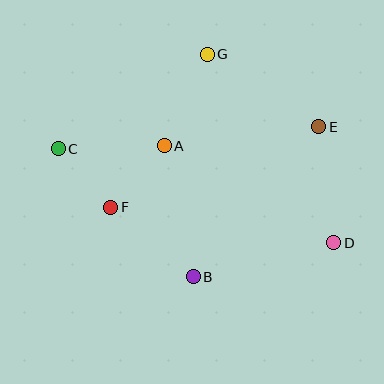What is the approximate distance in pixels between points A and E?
The distance between A and E is approximately 155 pixels.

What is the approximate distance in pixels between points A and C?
The distance between A and C is approximately 106 pixels.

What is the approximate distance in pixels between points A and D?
The distance between A and D is approximately 195 pixels.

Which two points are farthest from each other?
Points C and D are farthest from each other.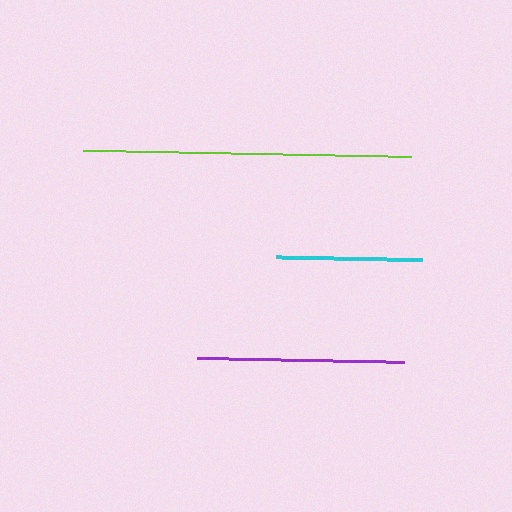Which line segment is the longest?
The lime line is the longest at approximately 328 pixels.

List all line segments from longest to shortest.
From longest to shortest: lime, purple, cyan.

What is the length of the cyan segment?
The cyan segment is approximately 146 pixels long.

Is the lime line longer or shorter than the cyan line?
The lime line is longer than the cyan line.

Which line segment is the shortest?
The cyan line is the shortest at approximately 146 pixels.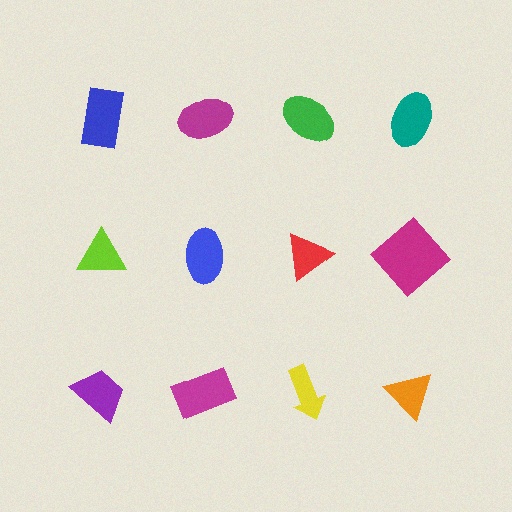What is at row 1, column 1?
A blue rectangle.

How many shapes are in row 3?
4 shapes.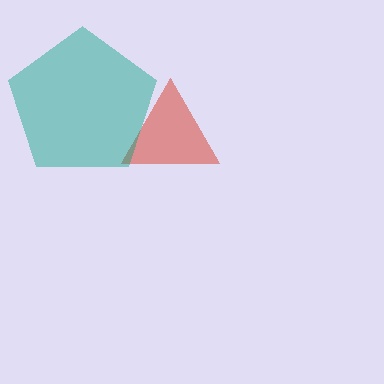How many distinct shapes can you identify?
There are 2 distinct shapes: a red triangle, a teal pentagon.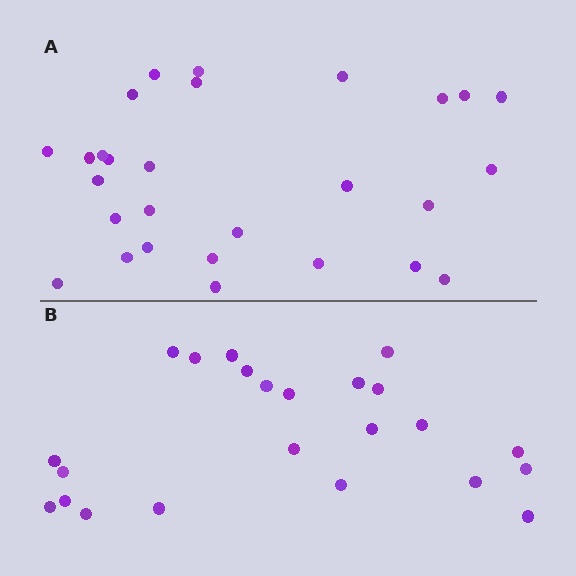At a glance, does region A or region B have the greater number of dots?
Region A (the top region) has more dots.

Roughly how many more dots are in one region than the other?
Region A has about 5 more dots than region B.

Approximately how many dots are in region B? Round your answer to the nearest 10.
About 20 dots. (The exact count is 23, which rounds to 20.)